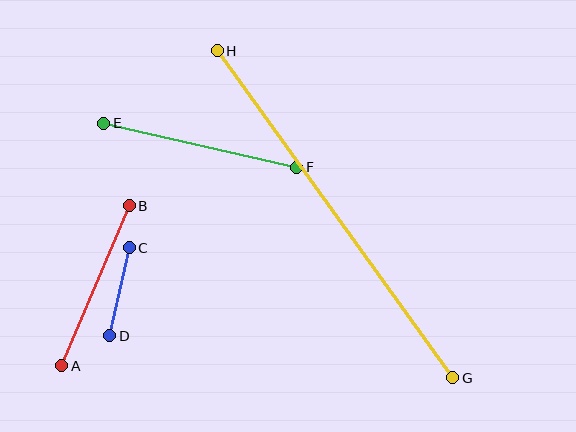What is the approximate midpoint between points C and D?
The midpoint is at approximately (119, 292) pixels.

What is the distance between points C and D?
The distance is approximately 90 pixels.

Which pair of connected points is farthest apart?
Points G and H are farthest apart.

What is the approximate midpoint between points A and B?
The midpoint is at approximately (95, 286) pixels.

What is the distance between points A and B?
The distance is approximately 174 pixels.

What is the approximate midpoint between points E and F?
The midpoint is at approximately (200, 145) pixels.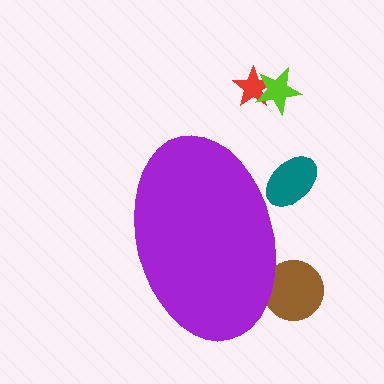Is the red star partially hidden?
No, the red star is fully visible.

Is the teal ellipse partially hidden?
Yes, the teal ellipse is partially hidden behind the purple ellipse.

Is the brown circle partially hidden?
Yes, the brown circle is partially hidden behind the purple ellipse.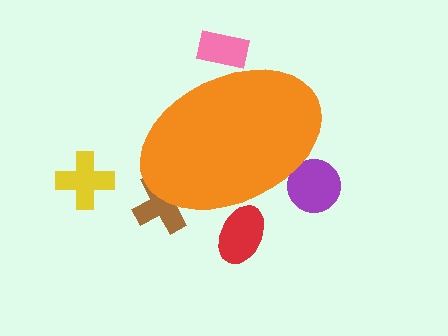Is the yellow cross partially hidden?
No, the yellow cross is fully visible.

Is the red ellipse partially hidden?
Yes, the red ellipse is partially hidden behind the orange ellipse.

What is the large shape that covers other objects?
An orange ellipse.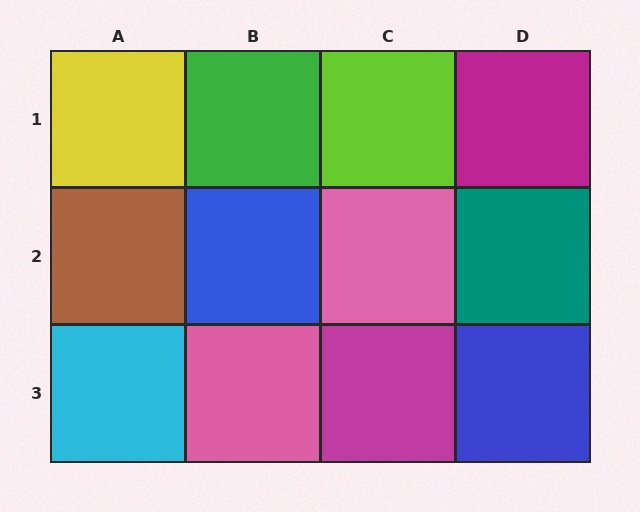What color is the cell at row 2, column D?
Teal.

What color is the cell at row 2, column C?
Pink.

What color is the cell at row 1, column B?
Green.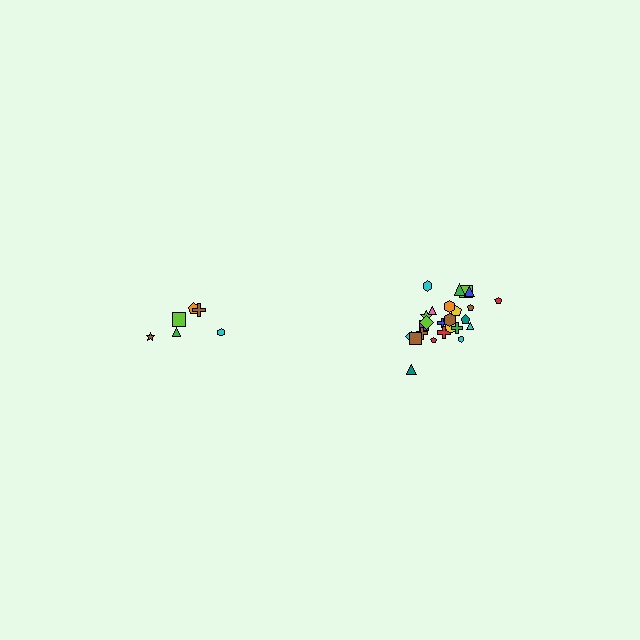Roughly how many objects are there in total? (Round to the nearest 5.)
Roughly 30 objects in total.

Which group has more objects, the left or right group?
The right group.